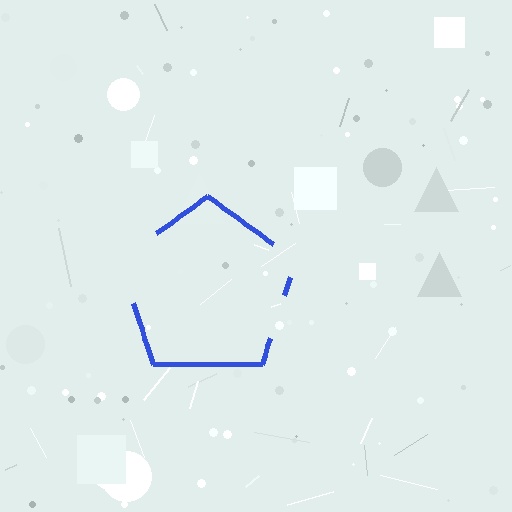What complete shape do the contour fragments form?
The contour fragments form a pentagon.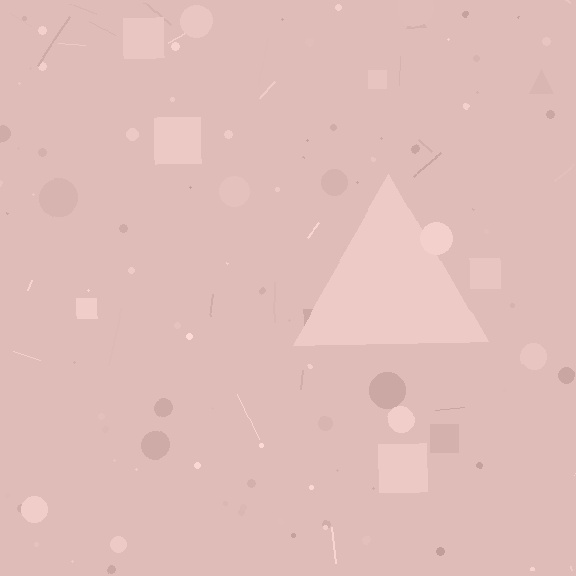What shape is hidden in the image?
A triangle is hidden in the image.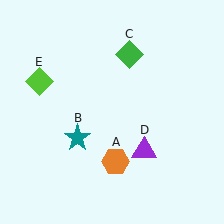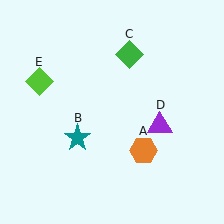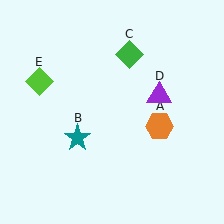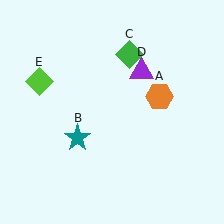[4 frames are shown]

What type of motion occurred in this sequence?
The orange hexagon (object A), purple triangle (object D) rotated counterclockwise around the center of the scene.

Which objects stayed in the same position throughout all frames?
Teal star (object B) and green diamond (object C) and lime diamond (object E) remained stationary.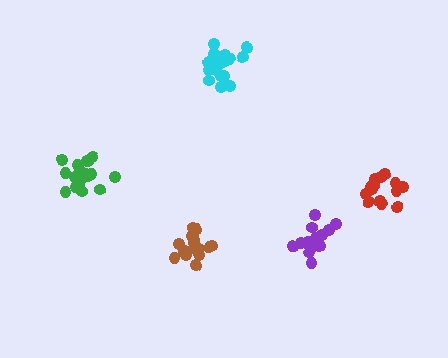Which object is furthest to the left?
The green cluster is leftmost.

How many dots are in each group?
Group 1: 16 dots, Group 2: 15 dots, Group 3: 18 dots, Group 4: 16 dots, Group 5: 21 dots (86 total).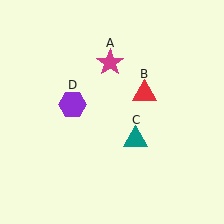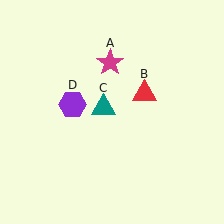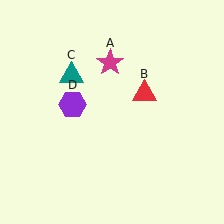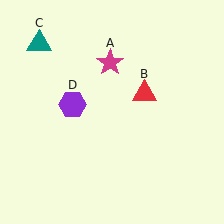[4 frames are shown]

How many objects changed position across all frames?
1 object changed position: teal triangle (object C).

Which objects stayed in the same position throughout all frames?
Magenta star (object A) and red triangle (object B) and purple hexagon (object D) remained stationary.